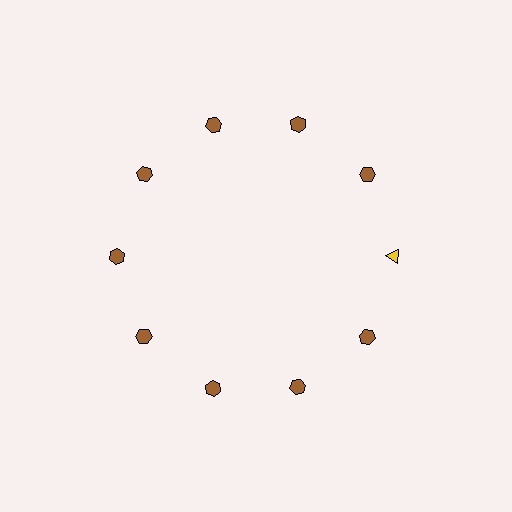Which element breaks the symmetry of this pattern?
The yellow triangle at roughly the 3 o'clock position breaks the symmetry. All other shapes are brown hexagons.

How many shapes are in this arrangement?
There are 10 shapes arranged in a ring pattern.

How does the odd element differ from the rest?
It differs in both color (yellow instead of brown) and shape (triangle instead of hexagon).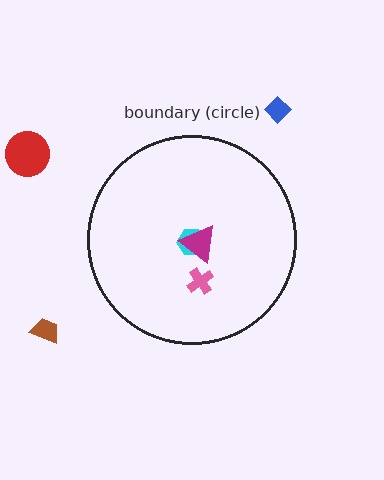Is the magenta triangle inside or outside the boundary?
Inside.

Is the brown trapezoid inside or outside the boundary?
Outside.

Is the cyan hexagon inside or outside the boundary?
Inside.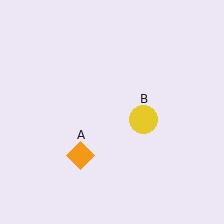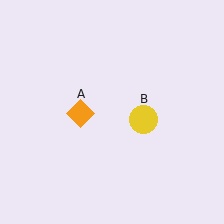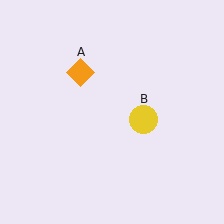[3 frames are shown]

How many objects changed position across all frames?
1 object changed position: orange diamond (object A).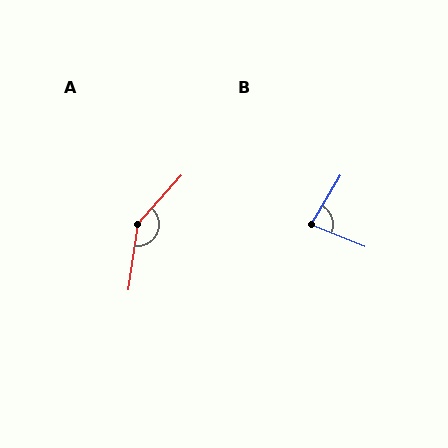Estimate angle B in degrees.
Approximately 81 degrees.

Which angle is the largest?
A, at approximately 146 degrees.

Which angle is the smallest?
B, at approximately 81 degrees.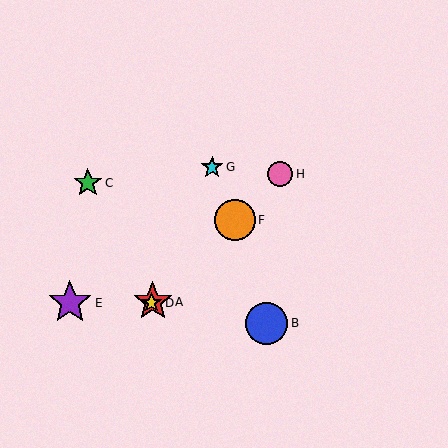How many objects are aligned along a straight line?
4 objects (A, D, F, H) are aligned along a straight line.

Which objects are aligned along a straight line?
Objects A, D, F, H are aligned along a straight line.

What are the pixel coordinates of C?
Object C is at (88, 183).